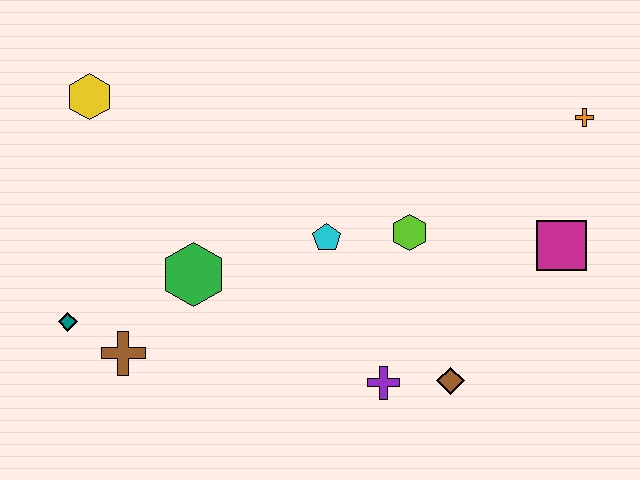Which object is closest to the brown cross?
The teal diamond is closest to the brown cross.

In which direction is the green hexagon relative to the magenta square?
The green hexagon is to the left of the magenta square.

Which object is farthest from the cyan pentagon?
The orange cross is farthest from the cyan pentagon.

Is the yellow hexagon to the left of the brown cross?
Yes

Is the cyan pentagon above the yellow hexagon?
No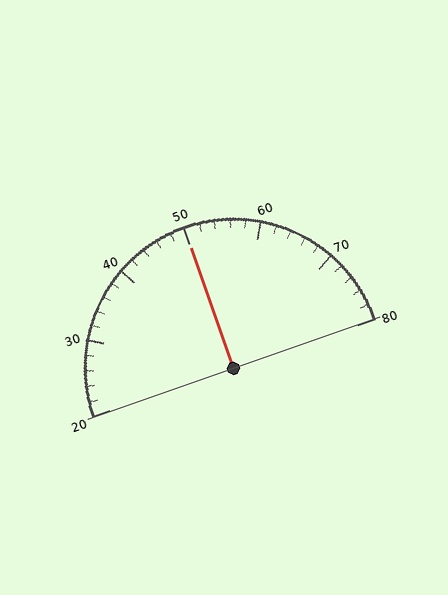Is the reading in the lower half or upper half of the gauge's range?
The reading is in the upper half of the range (20 to 80).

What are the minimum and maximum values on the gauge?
The gauge ranges from 20 to 80.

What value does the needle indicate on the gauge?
The needle indicates approximately 50.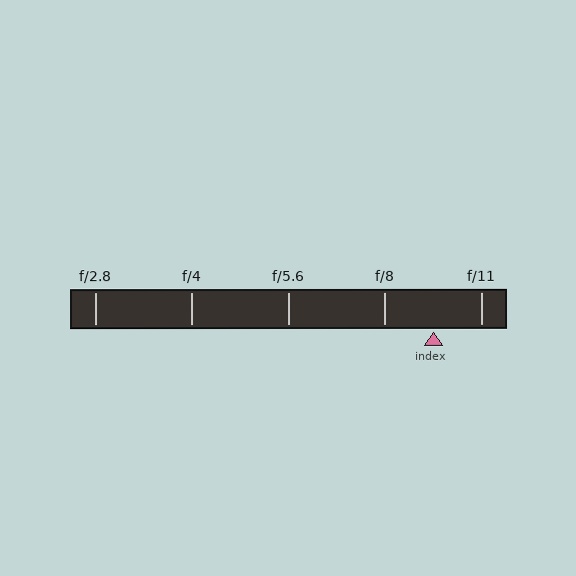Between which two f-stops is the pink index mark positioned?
The index mark is between f/8 and f/11.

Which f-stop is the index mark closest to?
The index mark is closest to f/11.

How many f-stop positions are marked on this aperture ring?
There are 5 f-stop positions marked.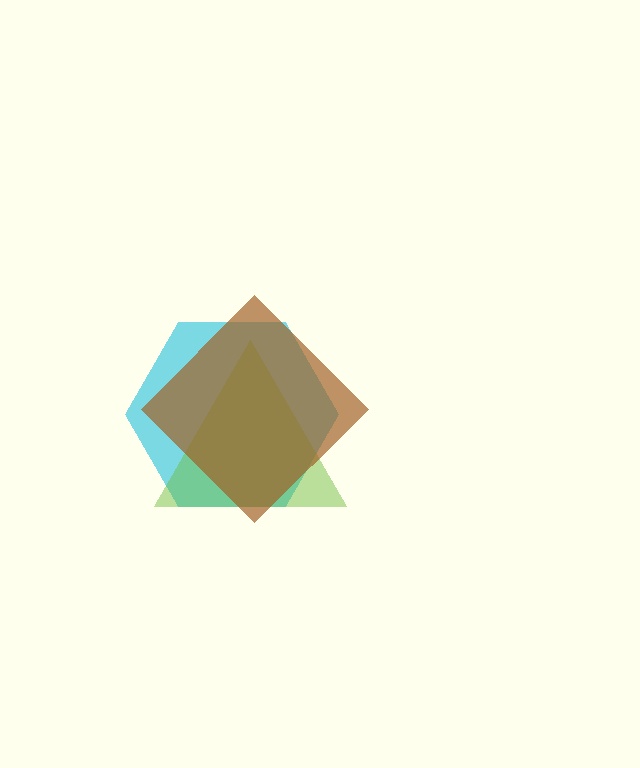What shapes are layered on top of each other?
The layered shapes are: a cyan hexagon, a lime triangle, a brown diamond.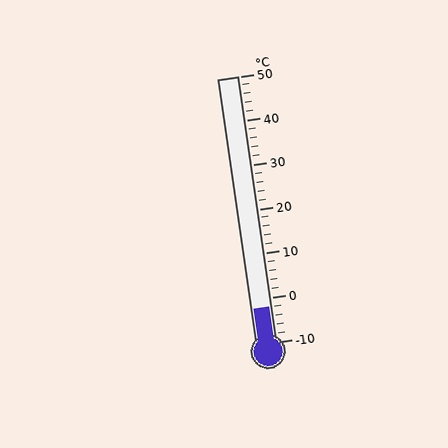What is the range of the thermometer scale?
The thermometer scale ranges from -10°C to 50°C.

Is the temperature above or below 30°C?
The temperature is below 30°C.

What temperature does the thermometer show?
The thermometer shows approximately -2°C.